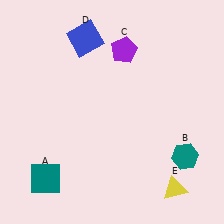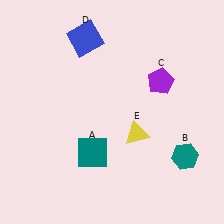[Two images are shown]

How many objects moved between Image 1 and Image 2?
3 objects moved between the two images.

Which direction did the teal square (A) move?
The teal square (A) moved right.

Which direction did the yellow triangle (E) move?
The yellow triangle (E) moved up.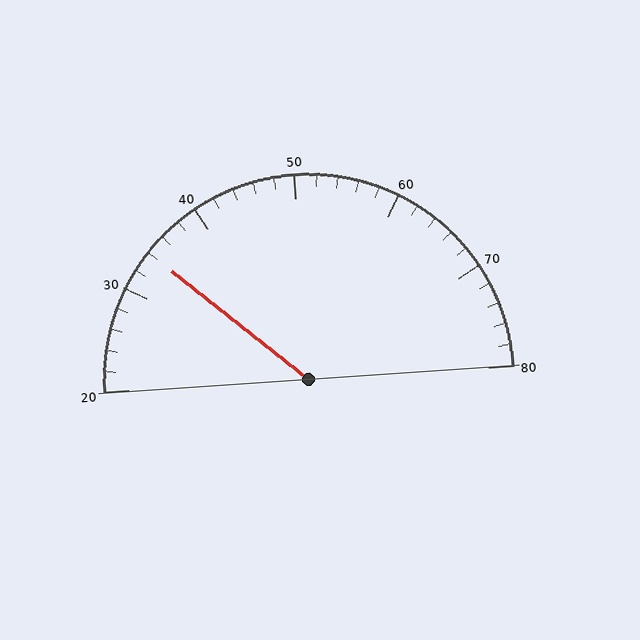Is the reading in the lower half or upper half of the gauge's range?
The reading is in the lower half of the range (20 to 80).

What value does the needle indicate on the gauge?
The needle indicates approximately 34.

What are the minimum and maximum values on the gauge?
The gauge ranges from 20 to 80.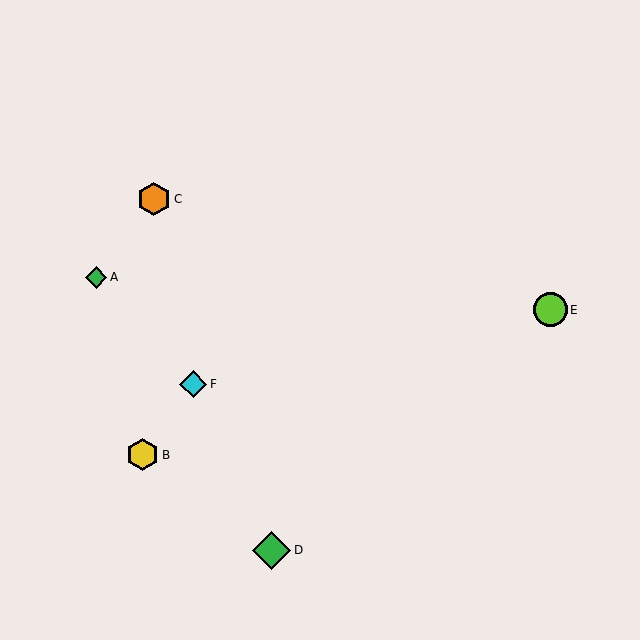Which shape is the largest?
The green diamond (labeled D) is the largest.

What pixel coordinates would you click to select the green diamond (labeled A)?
Click at (96, 277) to select the green diamond A.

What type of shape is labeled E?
Shape E is a lime circle.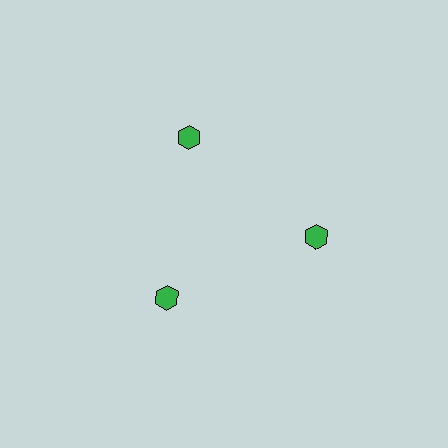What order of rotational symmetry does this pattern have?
This pattern has 3-fold rotational symmetry.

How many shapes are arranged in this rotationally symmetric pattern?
There are 3 shapes, arranged in 3 groups of 1.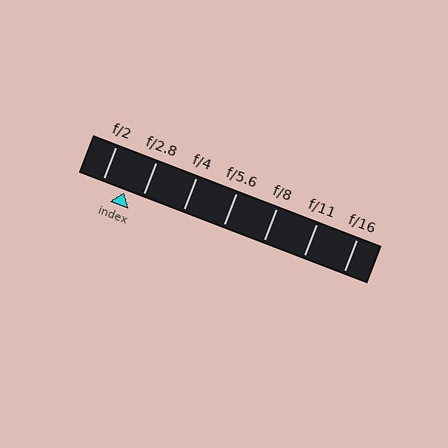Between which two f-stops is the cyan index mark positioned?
The index mark is between f/2 and f/2.8.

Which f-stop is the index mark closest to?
The index mark is closest to f/2.8.